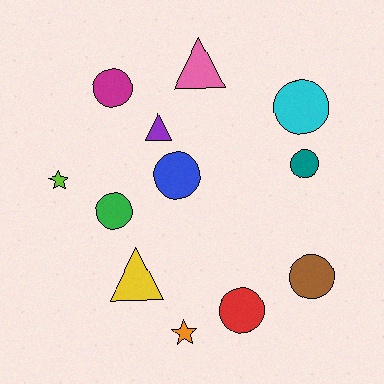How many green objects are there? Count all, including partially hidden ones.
There is 1 green object.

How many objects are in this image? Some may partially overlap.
There are 12 objects.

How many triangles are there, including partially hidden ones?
There are 3 triangles.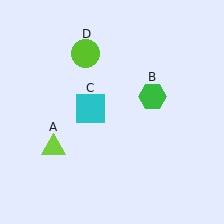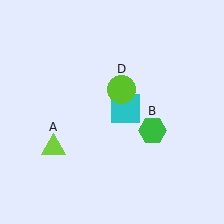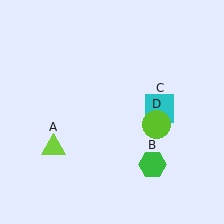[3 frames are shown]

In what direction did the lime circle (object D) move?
The lime circle (object D) moved down and to the right.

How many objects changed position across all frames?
3 objects changed position: green hexagon (object B), cyan square (object C), lime circle (object D).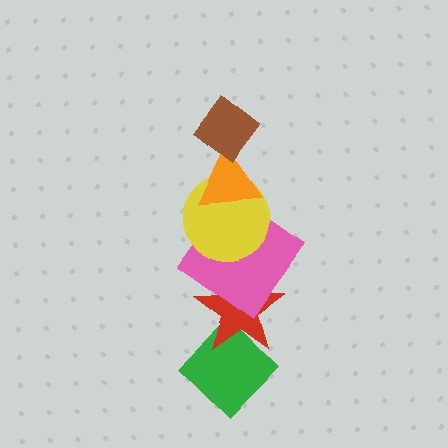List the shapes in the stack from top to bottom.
From top to bottom: the brown diamond, the orange triangle, the yellow circle, the pink diamond, the red star, the green diamond.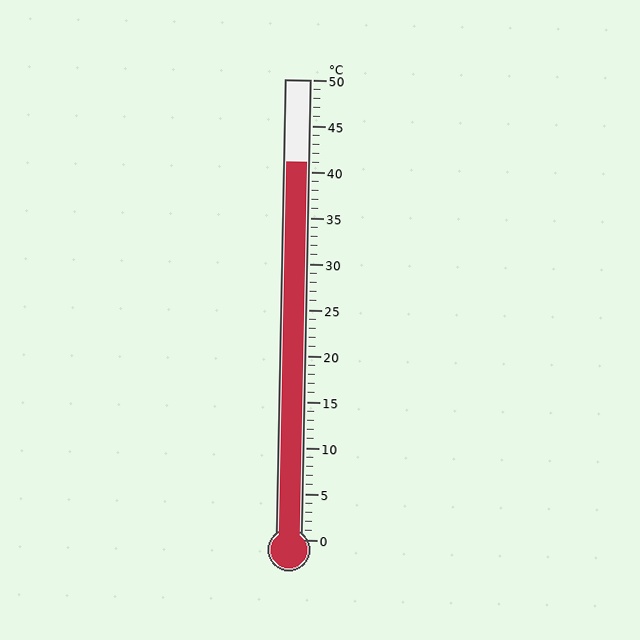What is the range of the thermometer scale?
The thermometer scale ranges from 0°C to 50°C.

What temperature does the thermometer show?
The thermometer shows approximately 41°C.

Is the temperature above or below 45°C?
The temperature is below 45°C.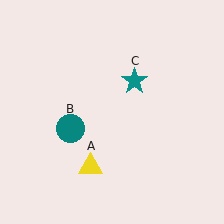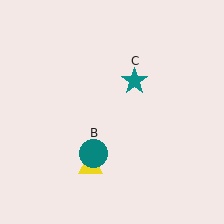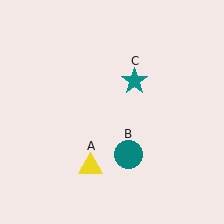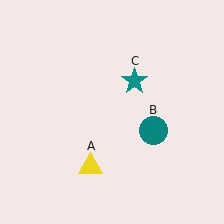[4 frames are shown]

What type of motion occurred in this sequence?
The teal circle (object B) rotated counterclockwise around the center of the scene.